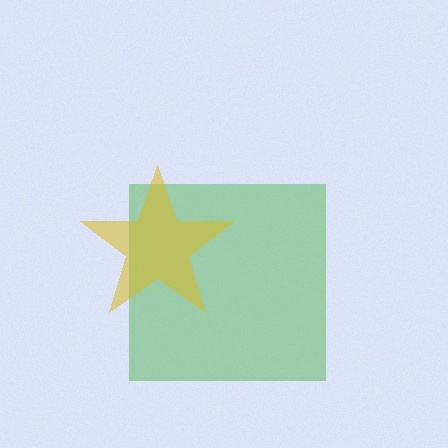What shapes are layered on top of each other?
The layered shapes are: a green square, a yellow star.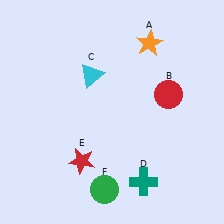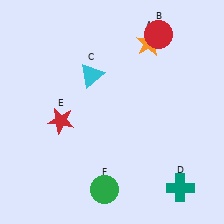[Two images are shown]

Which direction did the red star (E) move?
The red star (E) moved up.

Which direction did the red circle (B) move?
The red circle (B) moved up.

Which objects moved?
The objects that moved are: the red circle (B), the teal cross (D), the red star (E).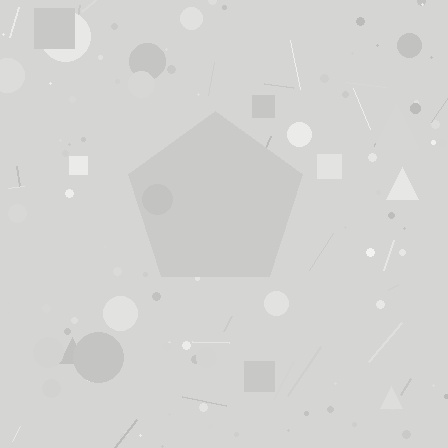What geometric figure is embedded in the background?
A pentagon is embedded in the background.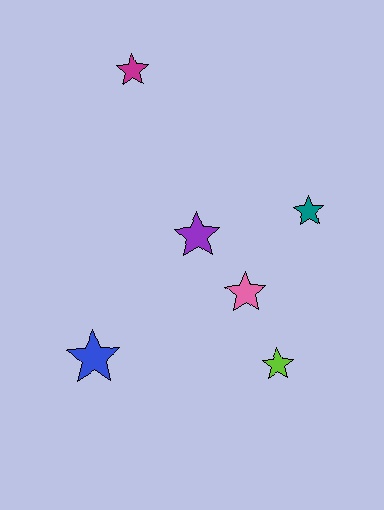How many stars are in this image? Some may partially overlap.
There are 6 stars.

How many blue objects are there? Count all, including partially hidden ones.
There is 1 blue object.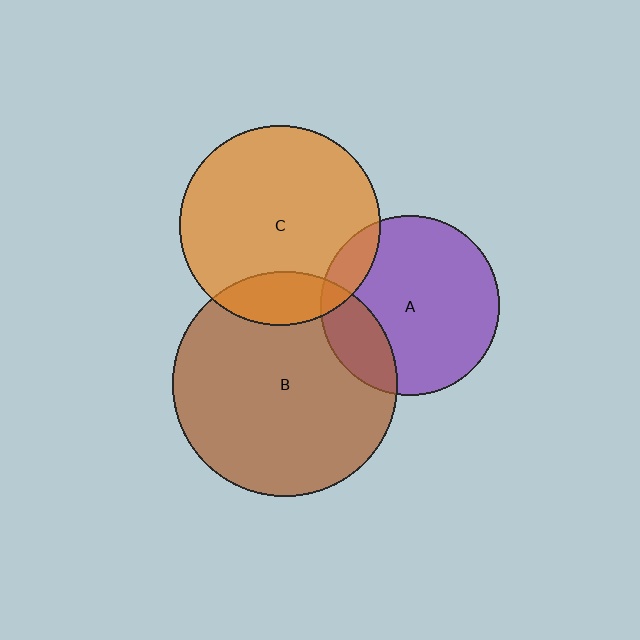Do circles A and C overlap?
Yes.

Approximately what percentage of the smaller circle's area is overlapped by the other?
Approximately 10%.